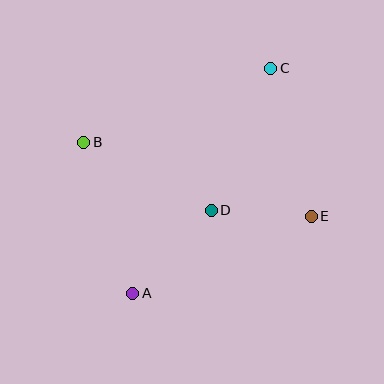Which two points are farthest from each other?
Points A and C are farthest from each other.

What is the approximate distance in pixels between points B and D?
The distance between B and D is approximately 144 pixels.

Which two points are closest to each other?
Points D and E are closest to each other.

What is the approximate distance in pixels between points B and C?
The distance between B and C is approximately 201 pixels.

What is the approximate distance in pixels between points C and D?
The distance between C and D is approximately 154 pixels.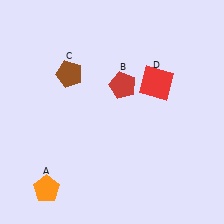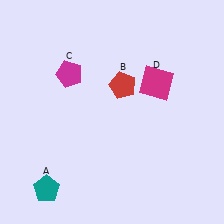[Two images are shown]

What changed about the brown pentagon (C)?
In Image 1, C is brown. In Image 2, it changed to magenta.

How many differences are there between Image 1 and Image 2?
There are 3 differences between the two images.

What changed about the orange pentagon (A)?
In Image 1, A is orange. In Image 2, it changed to teal.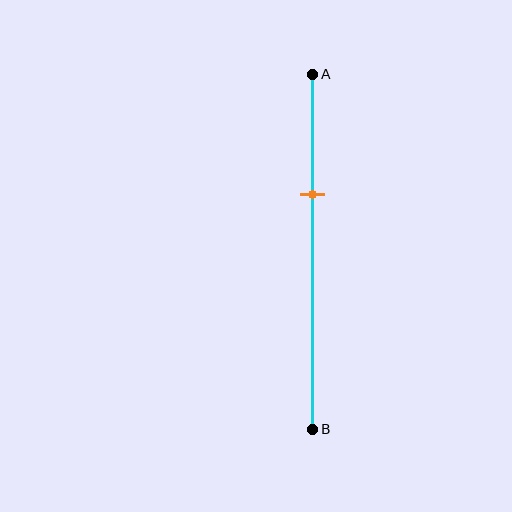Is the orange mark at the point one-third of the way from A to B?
Yes, the mark is approximately at the one-third point.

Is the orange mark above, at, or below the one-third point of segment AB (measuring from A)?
The orange mark is approximately at the one-third point of segment AB.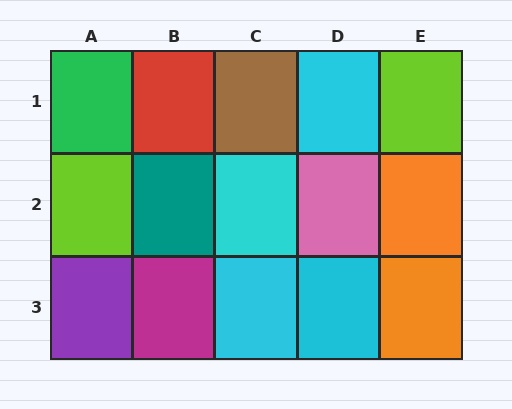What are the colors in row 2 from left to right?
Lime, teal, cyan, pink, orange.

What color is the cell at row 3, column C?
Cyan.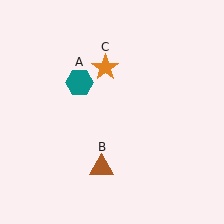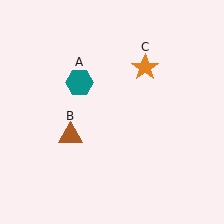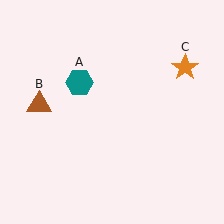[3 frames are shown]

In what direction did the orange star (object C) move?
The orange star (object C) moved right.